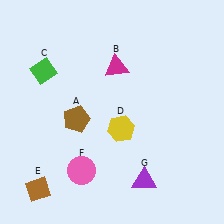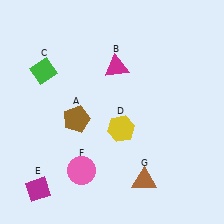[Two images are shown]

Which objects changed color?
E changed from brown to magenta. G changed from purple to brown.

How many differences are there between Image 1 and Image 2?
There are 2 differences between the two images.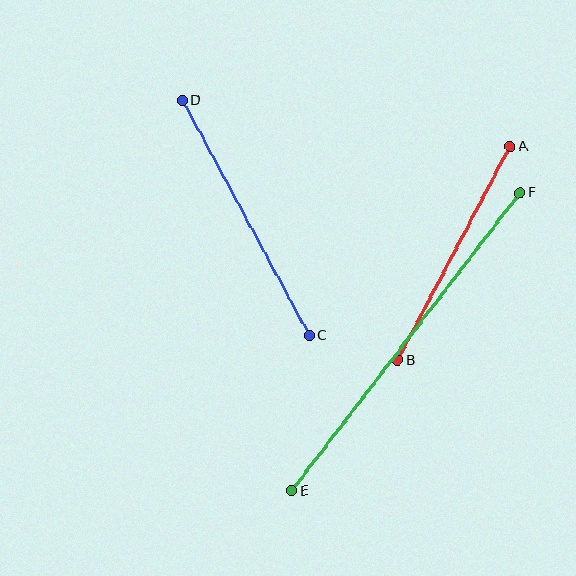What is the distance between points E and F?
The distance is approximately 375 pixels.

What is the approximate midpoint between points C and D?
The midpoint is at approximately (246, 218) pixels.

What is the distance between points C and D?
The distance is approximately 267 pixels.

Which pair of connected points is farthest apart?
Points E and F are farthest apart.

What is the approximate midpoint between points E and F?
The midpoint is at approximately (406, 342) pixels.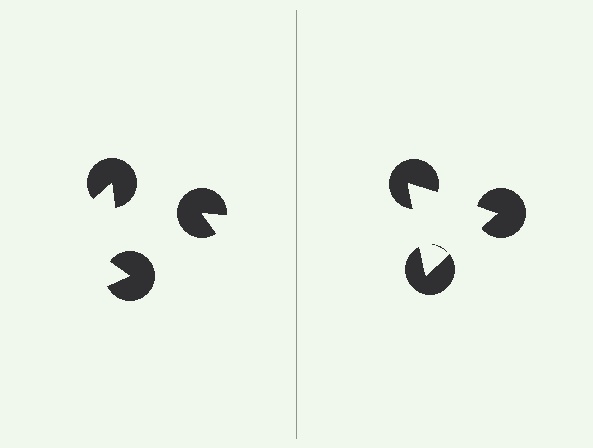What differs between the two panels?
The pac-man discs are positioned identically on both sides; only the wedge orientations differ. On the right they align to a triangle; on the left they are misaligned.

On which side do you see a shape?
An illusory triangle appears on the right side. On the left side the wedge cuts are rotated, so no coherent shape forms.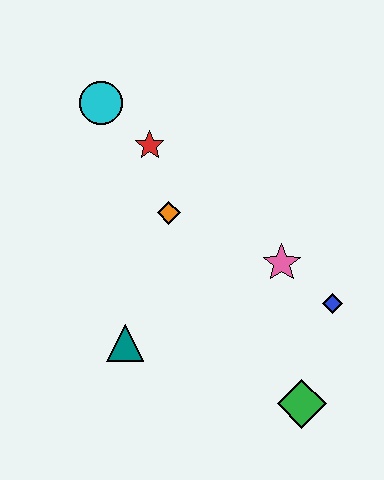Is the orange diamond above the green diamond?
Yes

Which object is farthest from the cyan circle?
The green diamond is farthest from the cyan circle.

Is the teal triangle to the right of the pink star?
No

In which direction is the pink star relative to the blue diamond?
The pink star is to the left of the blue diamond.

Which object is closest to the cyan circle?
The red star is closest to the cyan circle.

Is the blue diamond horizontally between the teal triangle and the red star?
No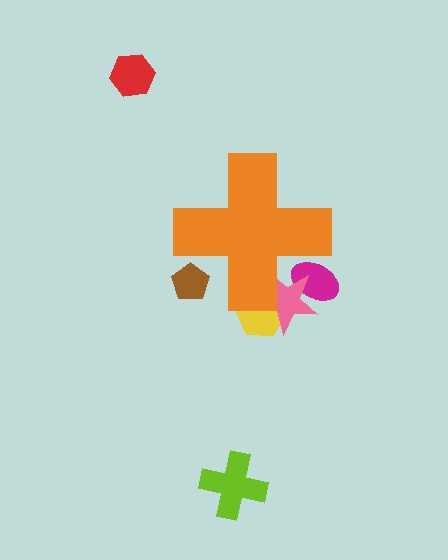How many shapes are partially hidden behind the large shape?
4 shapes are partially hidden.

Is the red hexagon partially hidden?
No, the red hexagon is fully visible.